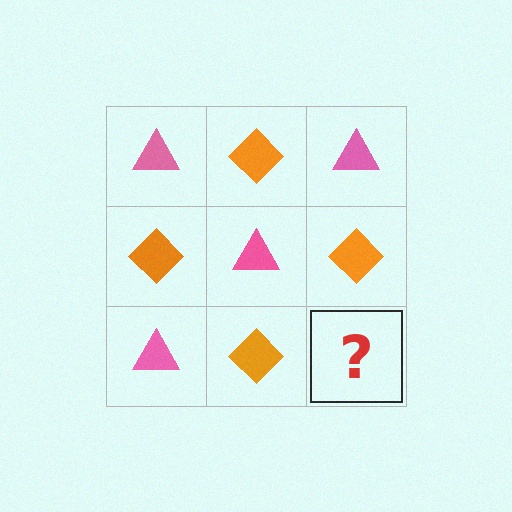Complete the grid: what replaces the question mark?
The question mark should be replaced with a pink triangle.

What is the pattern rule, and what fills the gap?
The rule is that it alternates pink triangle and orange diamond in a checkerboard pattern. The gap should be filled with a pink triangle.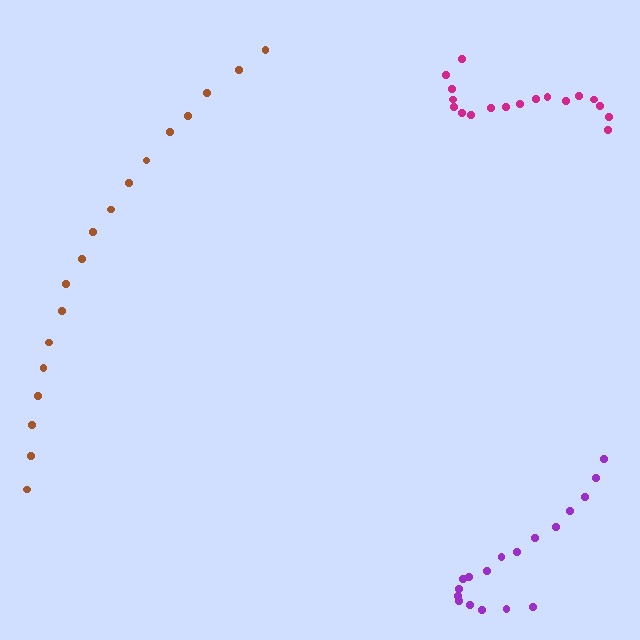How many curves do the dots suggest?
There are 3 distinct paths.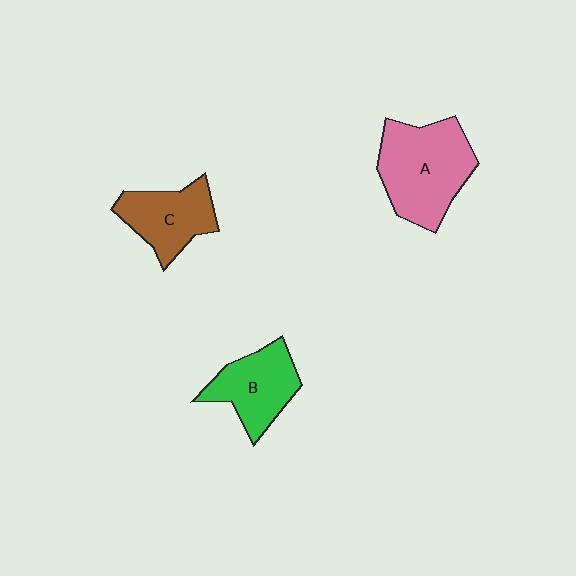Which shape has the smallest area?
Shape C (brown).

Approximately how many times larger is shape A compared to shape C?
Approximately 1.5 times.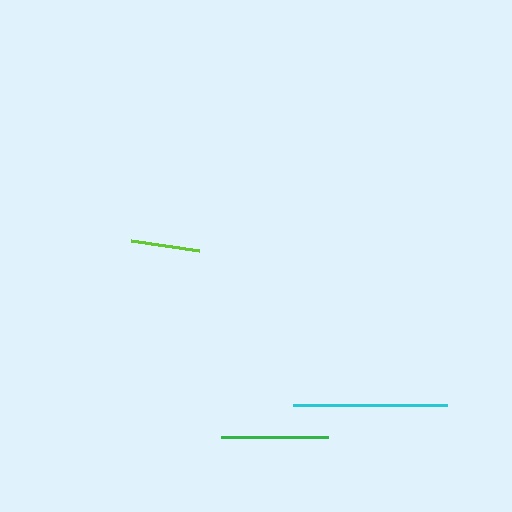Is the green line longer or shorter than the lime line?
The green line is longer than the lime line.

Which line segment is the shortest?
The lime line is the shortest at approximately 68 pixels.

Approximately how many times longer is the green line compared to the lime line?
The green line is approximately 1.6 times the length of the lime line.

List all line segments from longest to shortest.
From longest to shortest: cyan, green, lime.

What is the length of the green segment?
The green segment is approximately 106 pixels long.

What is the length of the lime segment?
The lime segment is approximately 68 pixels long.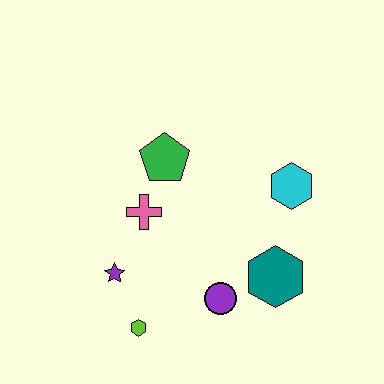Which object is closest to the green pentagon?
The pink cross is closest to the green pentagon.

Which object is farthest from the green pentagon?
The lime hexagon is farthest from the green pentagon.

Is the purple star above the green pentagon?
No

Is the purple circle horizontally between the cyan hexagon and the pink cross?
Yes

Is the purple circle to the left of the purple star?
No